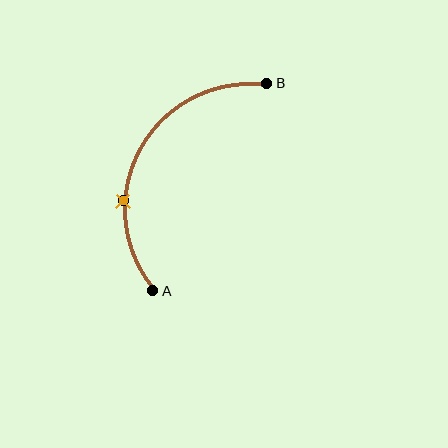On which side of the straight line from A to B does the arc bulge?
The arc bulges to the left of the straight line connecting A and B.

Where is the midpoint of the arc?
The arc midpoint is the point on the curve farthest from the straight line joining A and B. It sits to the left of that line.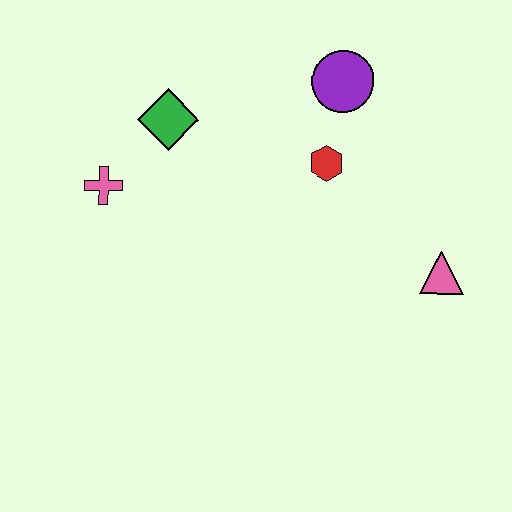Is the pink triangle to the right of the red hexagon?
Yes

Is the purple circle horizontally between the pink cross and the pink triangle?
Yes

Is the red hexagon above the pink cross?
Yes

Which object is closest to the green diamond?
The pink cross is closest to the green diamond.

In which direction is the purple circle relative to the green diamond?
The purple circle is to the right of the green diamond.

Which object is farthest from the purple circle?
The pink cross is farthest from the purple circle.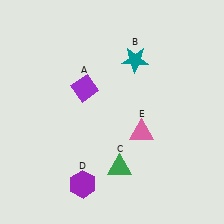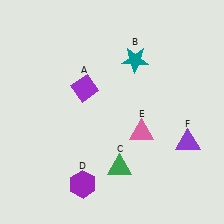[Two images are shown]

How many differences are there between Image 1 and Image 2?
There is 1 difference between the two images.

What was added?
A purple triangle (F) was added in Image 2.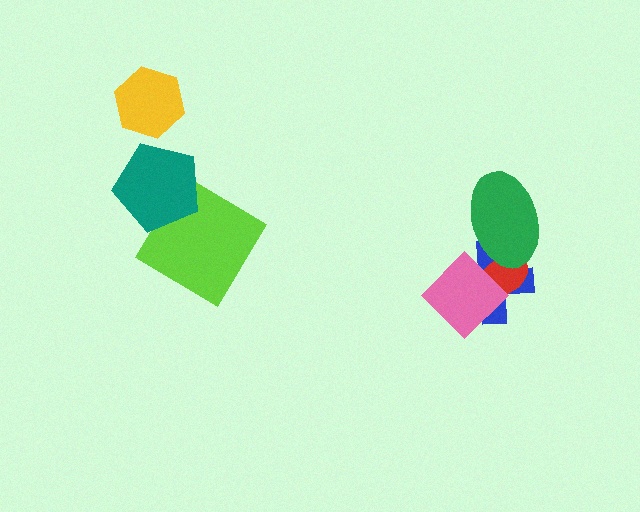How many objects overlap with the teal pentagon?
1 object overlaps with the teal pentagon.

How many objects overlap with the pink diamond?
2 objects overlap with the pink diamond.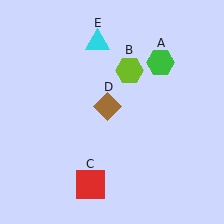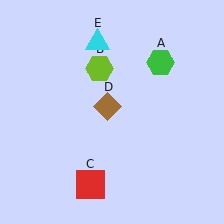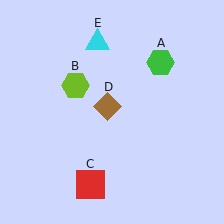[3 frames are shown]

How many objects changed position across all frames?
1 object changed position: lime hexagon (object B).